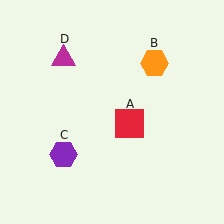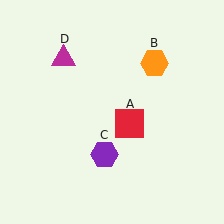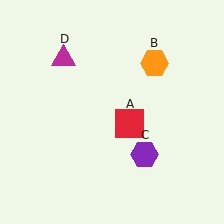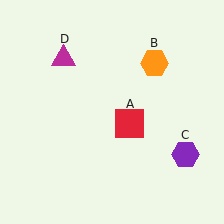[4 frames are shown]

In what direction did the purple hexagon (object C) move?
The purple hexagon (object C) moved right.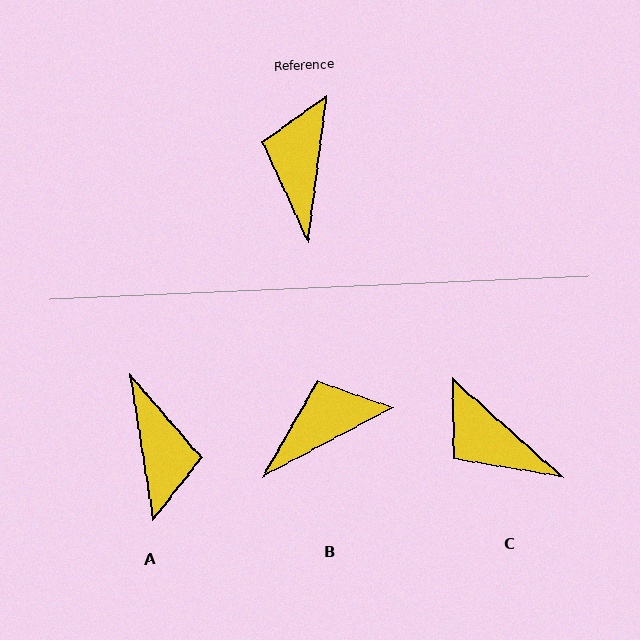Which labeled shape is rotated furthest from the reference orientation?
A, about 164 degrees away.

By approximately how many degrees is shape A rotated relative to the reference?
Approximately 164 degrees clockwise.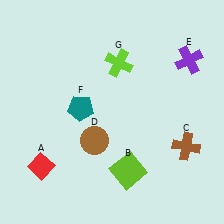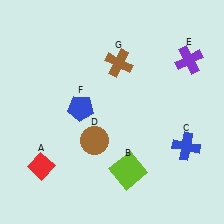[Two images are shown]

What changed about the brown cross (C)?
In Image 1, C is brown. In Image 2, it changed to blue.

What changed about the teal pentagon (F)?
In Image 1, F is teal. In Image 2, it changed to blue.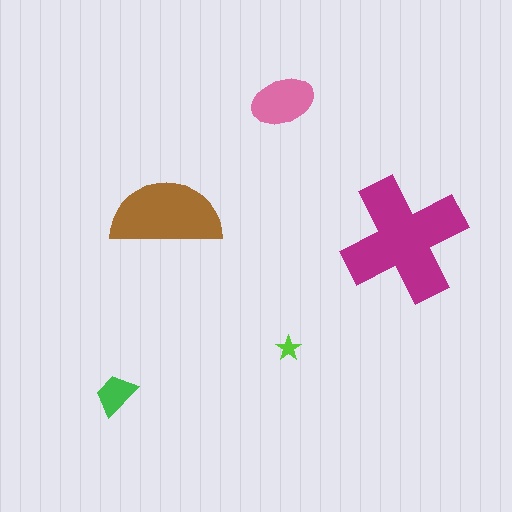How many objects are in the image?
There are 5 objects in the image.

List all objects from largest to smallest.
The magenta cross, the brown semicircle, the pink ellipse, the green trapezoid, the lime star.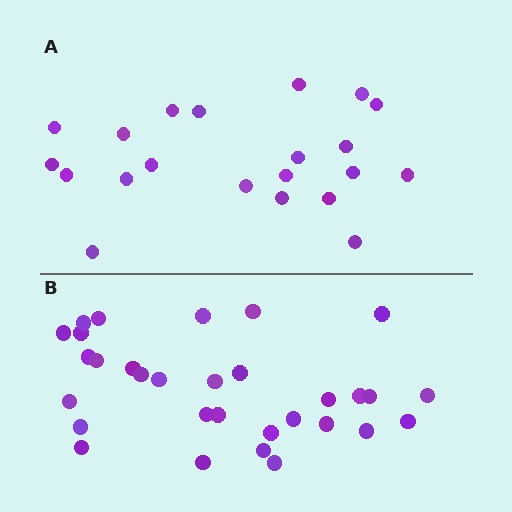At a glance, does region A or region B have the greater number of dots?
Region B (the bottom region) has more dots.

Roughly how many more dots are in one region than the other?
Region B has roughly 10 or so more dots than region A.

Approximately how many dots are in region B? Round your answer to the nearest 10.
About 30 dots. (The exact count is 31, which rounds to 30.)